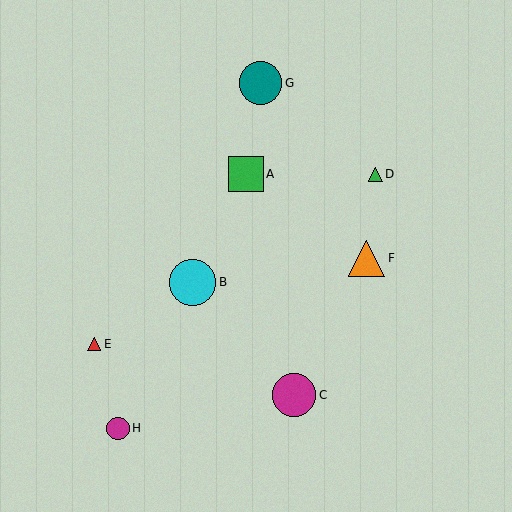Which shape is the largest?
The cyan circle (labeled B) is the largest.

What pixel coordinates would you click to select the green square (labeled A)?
Click at (246, 174) to select the green square A.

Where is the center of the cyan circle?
The center of the cyan circle is at (192, 282).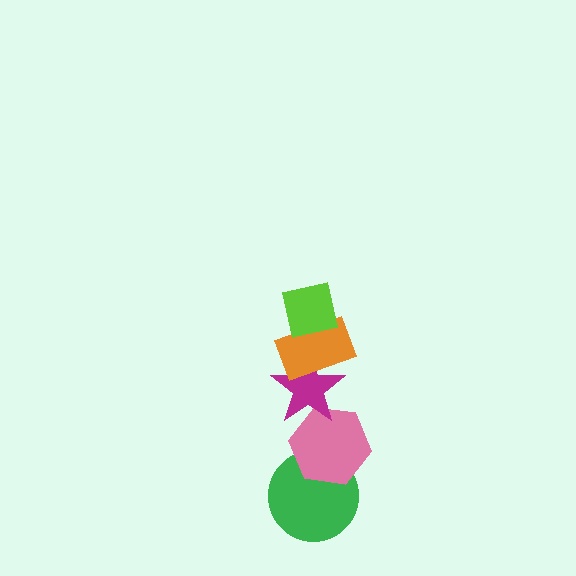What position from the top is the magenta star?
The magenta star is 3rd from the top.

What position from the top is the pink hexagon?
The pink hexagon is 4th from the top.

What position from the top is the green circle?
The green circle is 5th from the top.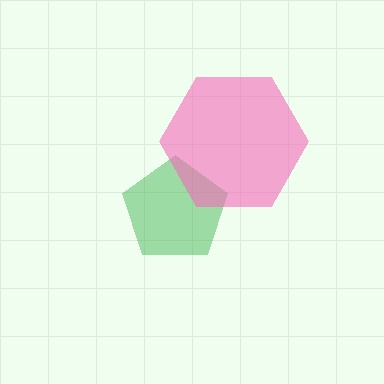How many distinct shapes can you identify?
There are 2 distinct shapes: a green pentagon, a pink hexagon.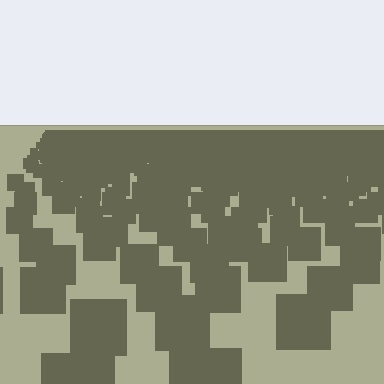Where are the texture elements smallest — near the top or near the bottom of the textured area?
Near the top.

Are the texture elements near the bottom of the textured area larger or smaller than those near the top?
Larger. Near the bottom, elements are closer to the viewer and appear at a bigger on-screen size.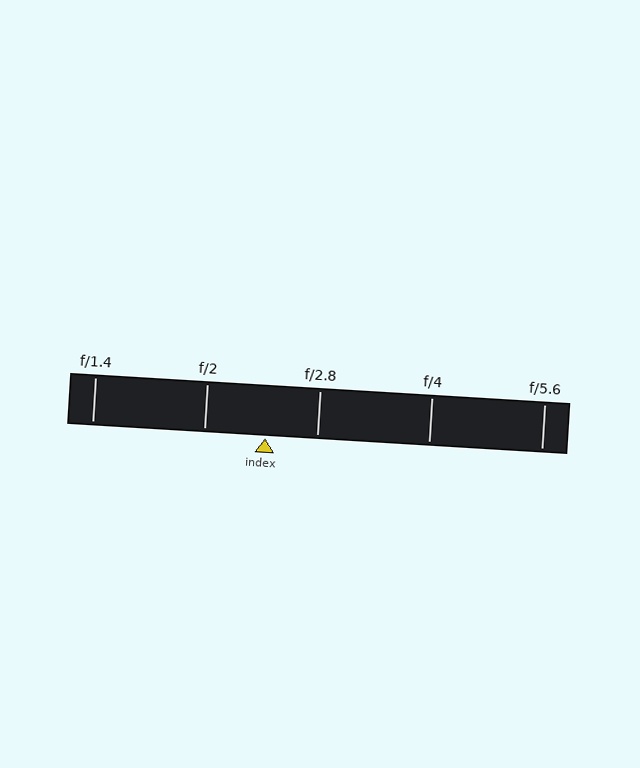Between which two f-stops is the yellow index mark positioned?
The index mark is between f/2 and f/2.8.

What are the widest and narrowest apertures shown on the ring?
The widest aperture shown is f/1.4 and the narrowest is f/5.6.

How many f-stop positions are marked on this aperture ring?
There are 5 f-stop positions marked.